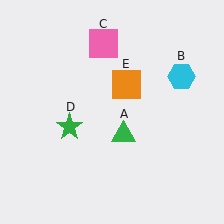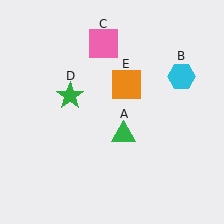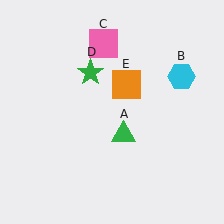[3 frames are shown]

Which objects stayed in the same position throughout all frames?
Green triangle (object A) and cyan hexagon (object B) and pink square (object C) and orange square (object E) remained stationary.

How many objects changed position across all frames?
1 object changed position: green star (object D).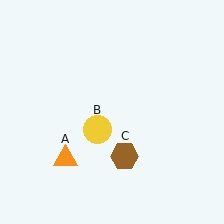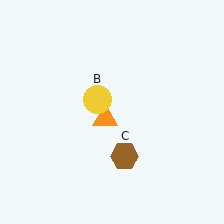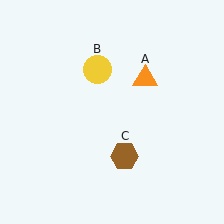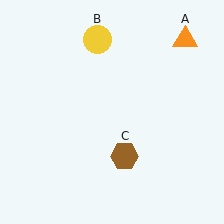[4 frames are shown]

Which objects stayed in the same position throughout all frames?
Brown hexagon (object C) remained stationary.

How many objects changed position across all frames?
2 objects changed position: orange triangle (object A), yellow circle (object B).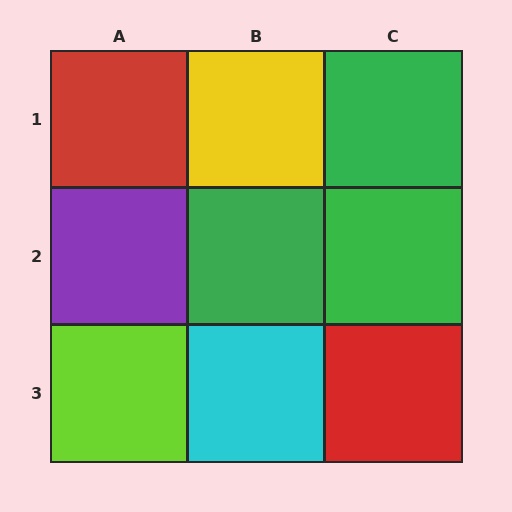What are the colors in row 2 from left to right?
Purple, green, green.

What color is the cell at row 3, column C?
Red.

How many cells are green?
3 cells are green.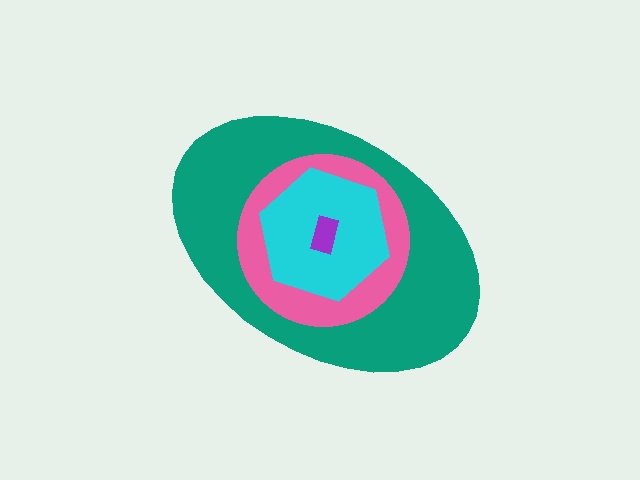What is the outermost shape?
The teal ellipse.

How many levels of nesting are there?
4.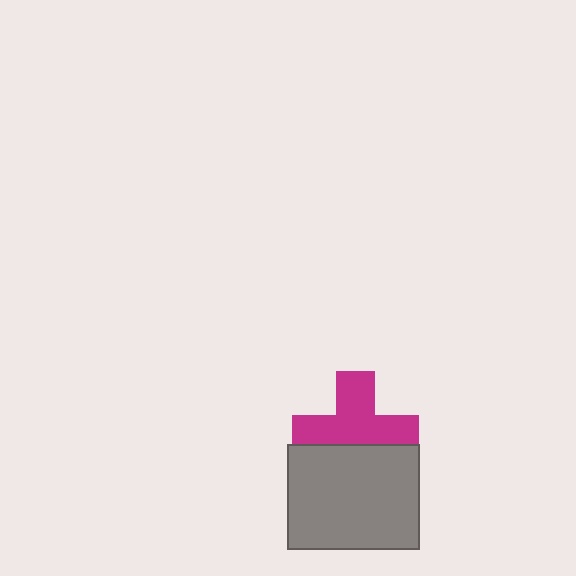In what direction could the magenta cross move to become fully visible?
The magenta cross could move up. That would shift it out from behind the gray rectangle entirely.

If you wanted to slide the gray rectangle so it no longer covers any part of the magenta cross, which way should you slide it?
Slide it down — that is the most direct way to separate the two shapes.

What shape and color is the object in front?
The object in front is a gray rectangle.